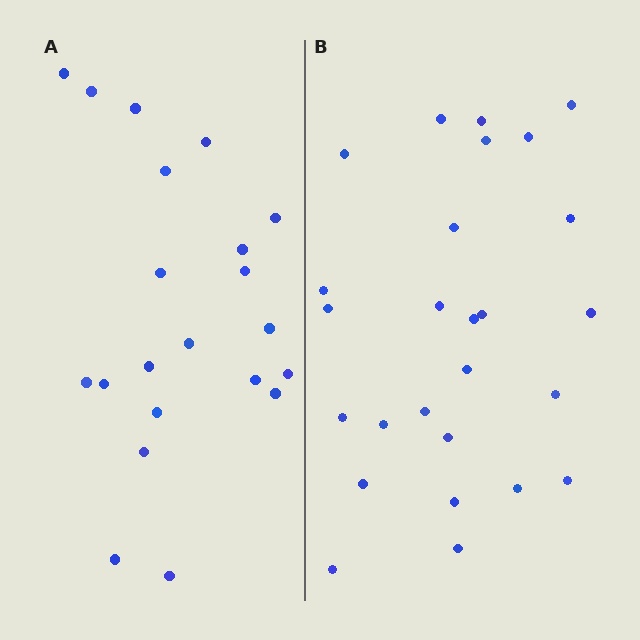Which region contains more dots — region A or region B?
Region B (the right region) has more dots.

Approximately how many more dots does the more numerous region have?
Region B has about 5 more dots than region A.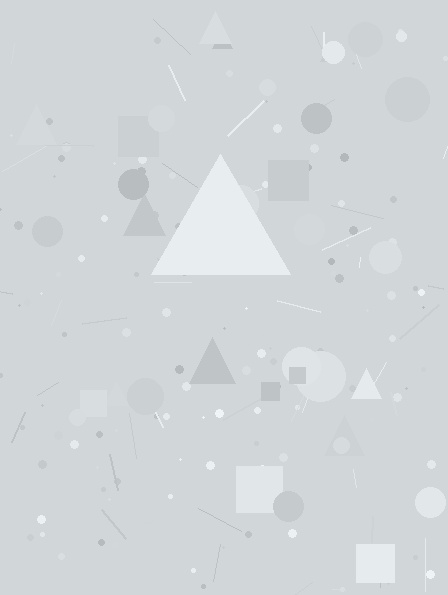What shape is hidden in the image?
A triangle is hidden in the image.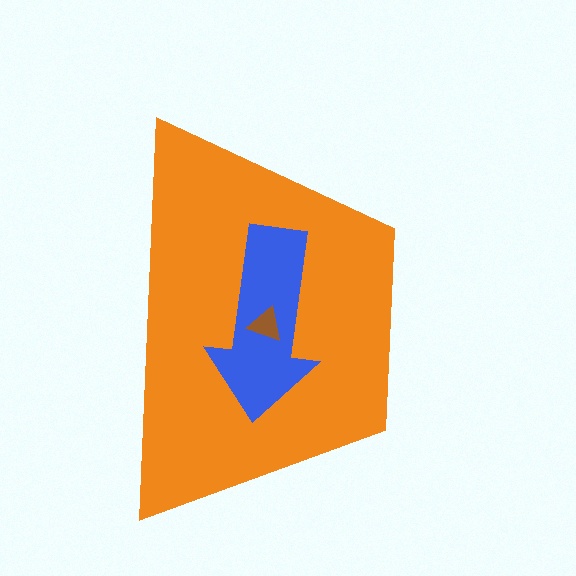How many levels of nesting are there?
3.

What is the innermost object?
The brown triangle.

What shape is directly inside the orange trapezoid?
The blue arrow.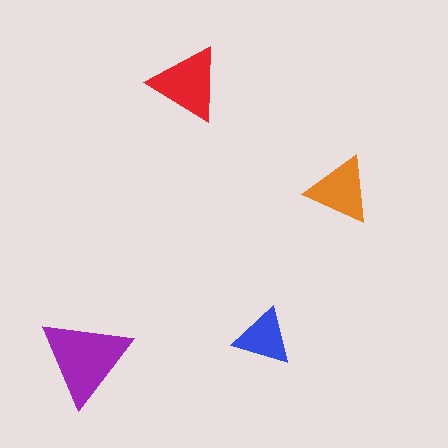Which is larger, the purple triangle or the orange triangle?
The purple one.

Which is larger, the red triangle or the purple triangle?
The purple one.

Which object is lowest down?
The purple triangle is bottommost.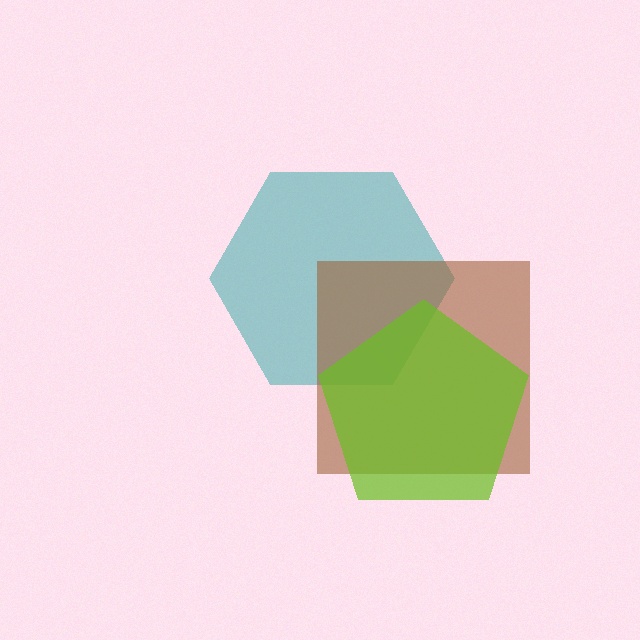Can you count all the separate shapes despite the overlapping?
Yes, there are 3 separate shapes.